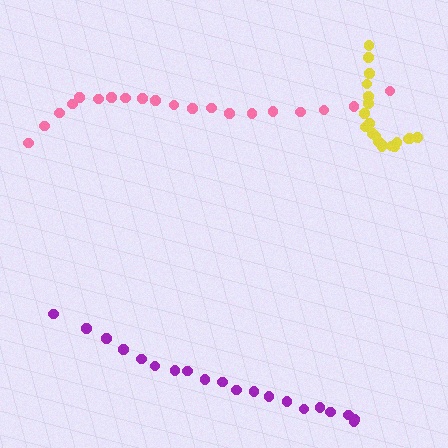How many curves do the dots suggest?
There are 3 distinct paths.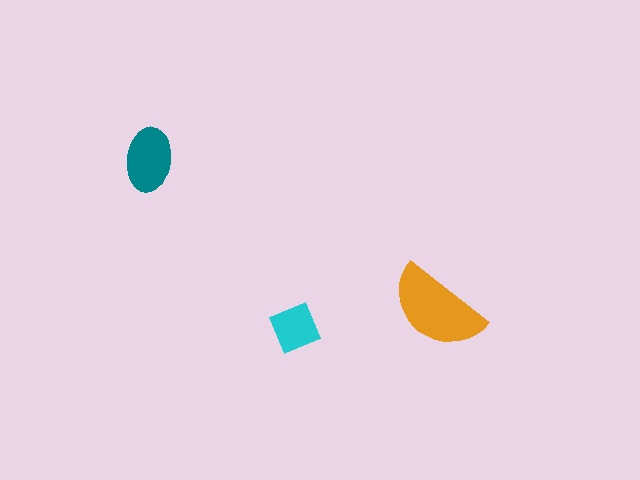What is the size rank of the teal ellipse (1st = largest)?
2nd.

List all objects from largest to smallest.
The orange semicircle, the teal ellipse, the cyan diamond.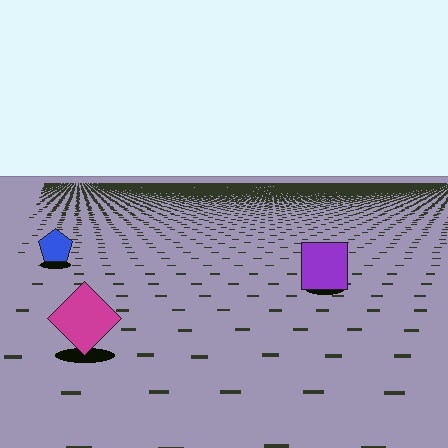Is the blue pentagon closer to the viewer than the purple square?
No. The purple square is closer — you can tell from the texture gradient: the ground texture is coarser near it.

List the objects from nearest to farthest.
From nearest to farthest: the magenta diamond, the purple square, the blue pentagon.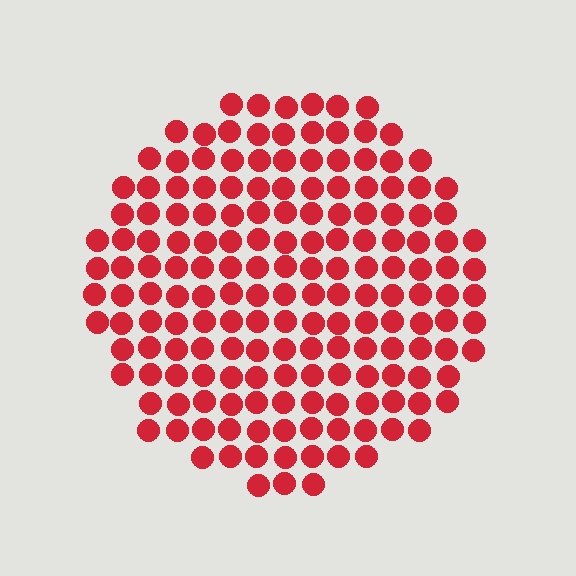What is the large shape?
The large shape is a circle.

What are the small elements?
The small elements are circles.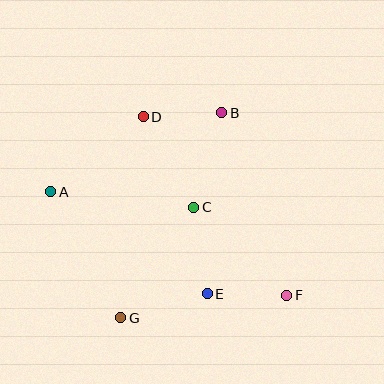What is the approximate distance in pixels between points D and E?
The distance between D and E is approximately 188 pixels.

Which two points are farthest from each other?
Points A and F are farthest from each other.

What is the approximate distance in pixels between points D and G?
The distance between D and G is approximately 202 pixels.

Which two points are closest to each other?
Points B and D are closest to each other.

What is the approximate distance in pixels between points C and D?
The distance between C and D is approximately 104 pixels.